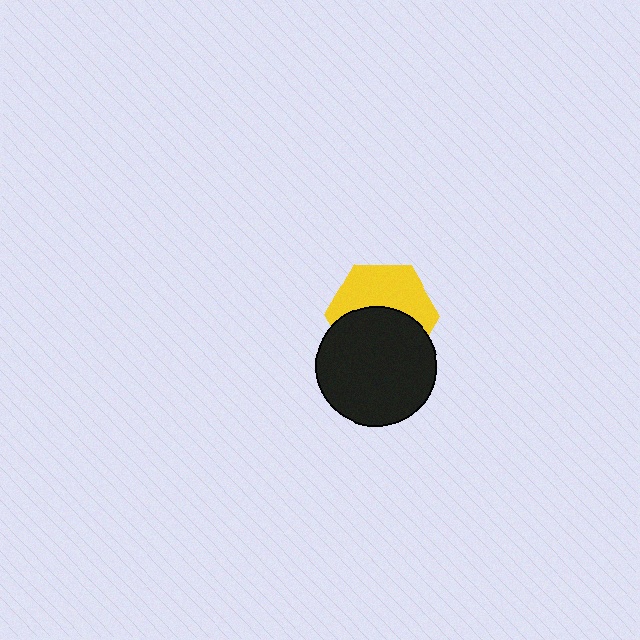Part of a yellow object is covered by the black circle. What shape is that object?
It is a hexagon.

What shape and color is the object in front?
The object in front is a black circle.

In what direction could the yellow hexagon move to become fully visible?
The yellow hexagon could move up. That would shift it out from behind the black circle entirely.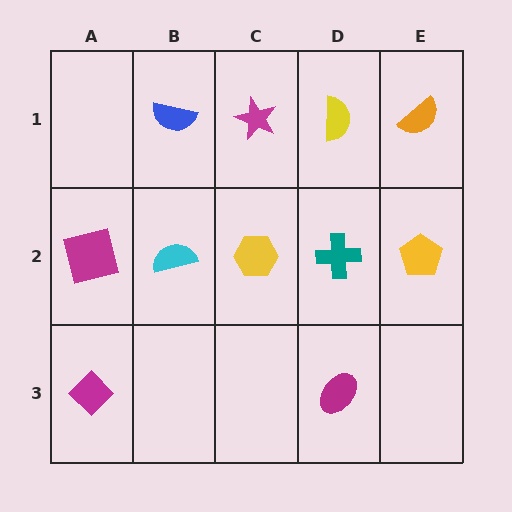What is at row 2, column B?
A cyan semicircle.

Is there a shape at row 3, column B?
No, that cell is empty.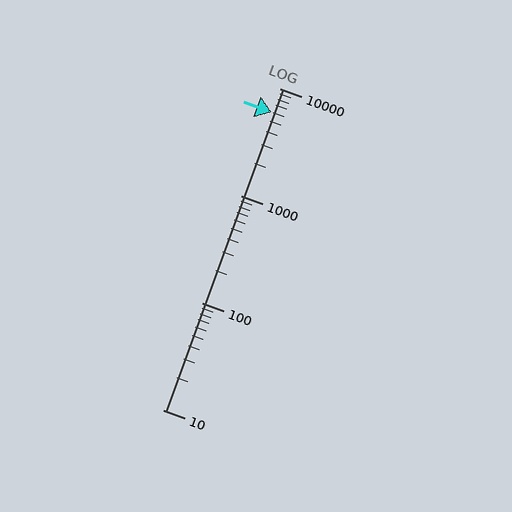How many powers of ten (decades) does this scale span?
The scale spans 3 decades, from 10 to 10000.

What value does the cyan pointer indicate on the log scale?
The pointer indicates approximately 6000.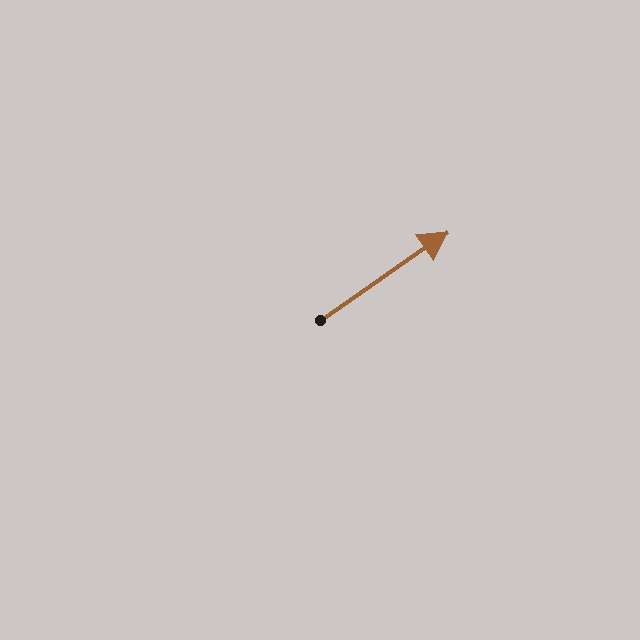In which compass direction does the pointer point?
Northeast.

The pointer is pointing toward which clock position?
Roughly 2 o'clock.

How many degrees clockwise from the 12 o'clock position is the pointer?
Approximately 55 degrees.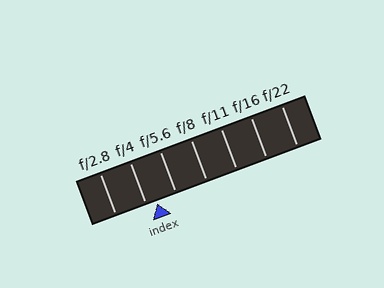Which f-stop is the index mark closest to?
The index mark is closest to f/4.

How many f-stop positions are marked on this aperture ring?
There are 7 f-stop positions marked.